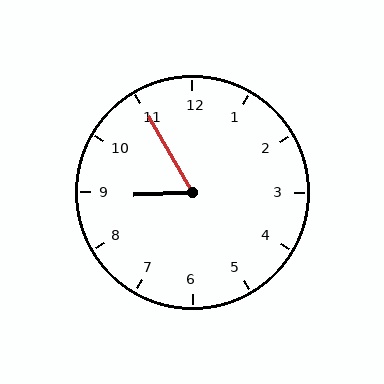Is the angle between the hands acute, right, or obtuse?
It is acute.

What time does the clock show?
8:55.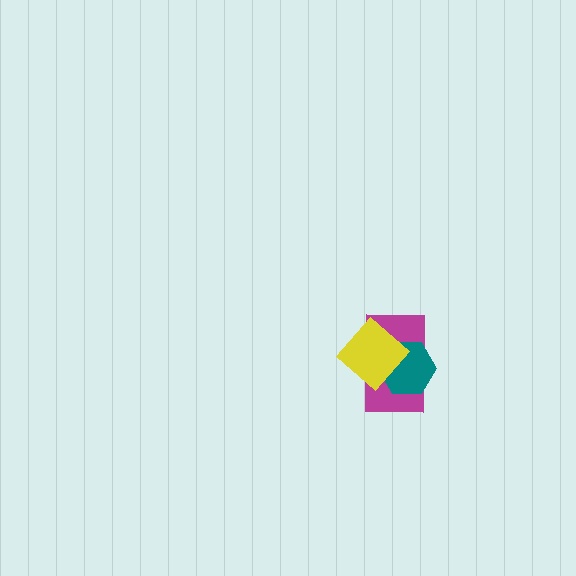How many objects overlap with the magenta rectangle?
2 objects overlap with the magenta rectangle.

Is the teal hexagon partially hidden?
Yes, it is partially covered by another shape.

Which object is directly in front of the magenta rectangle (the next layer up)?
The teal hexagon is directly in front of the magenta rectangle.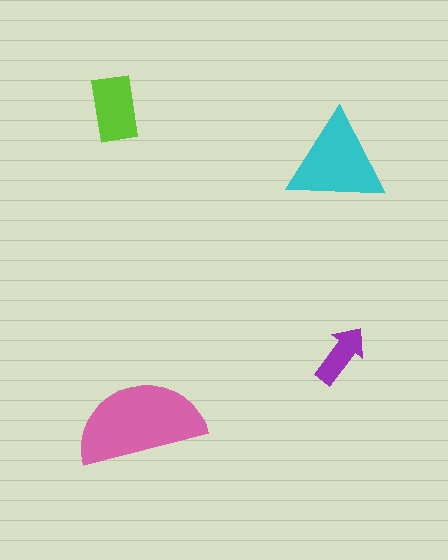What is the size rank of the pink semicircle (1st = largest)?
1st.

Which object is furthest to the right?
The purple arrow is rightmost.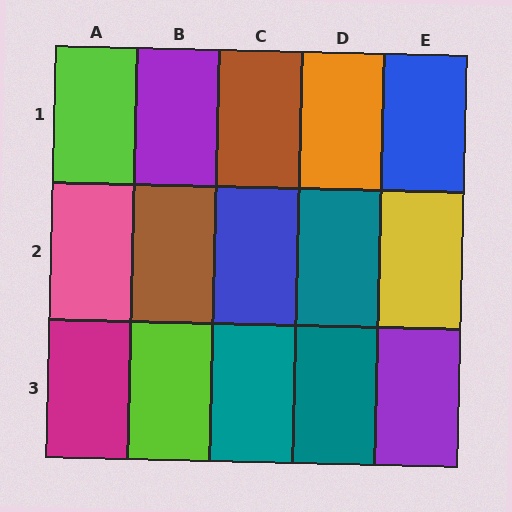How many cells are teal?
3 cells are teal.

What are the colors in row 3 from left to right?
Magenta, lime, teal, teal, purple.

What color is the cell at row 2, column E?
Yellow.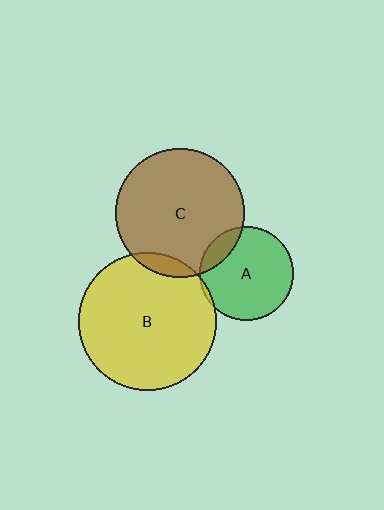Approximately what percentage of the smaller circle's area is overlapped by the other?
Approximately 10%.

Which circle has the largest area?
Circle B (yellow).